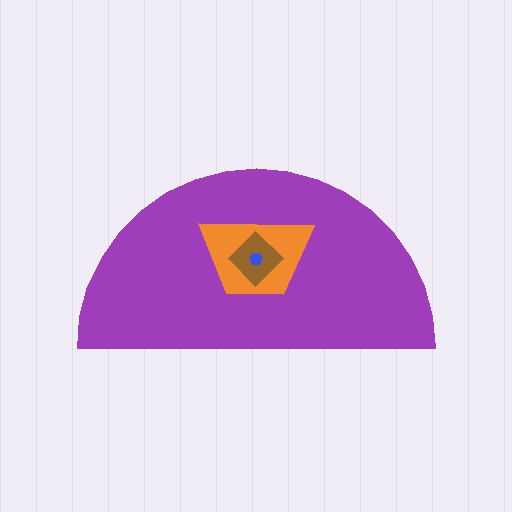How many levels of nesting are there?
4.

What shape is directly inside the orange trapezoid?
The brown diamond.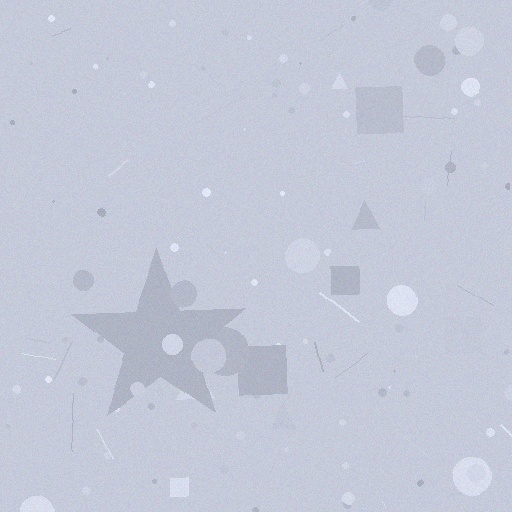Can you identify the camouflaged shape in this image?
The camouflaged shape is a star.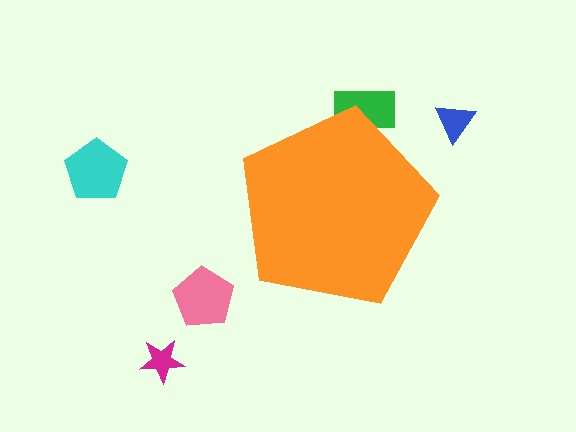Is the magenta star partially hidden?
No, the magenta star is fully visible.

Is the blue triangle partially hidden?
No, the blue triangle is fully visible.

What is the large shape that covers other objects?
An orange pentagon.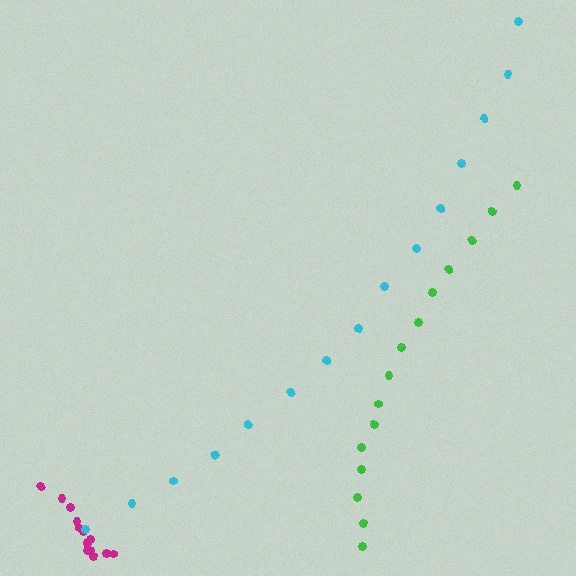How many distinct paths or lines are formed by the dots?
There are 3 distinct paths.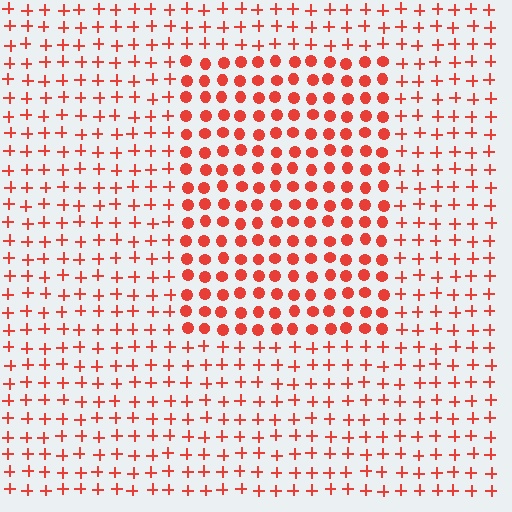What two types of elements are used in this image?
The image uses circles inside the rectangle region and plus signs outside it.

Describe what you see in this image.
The image is filled with small red elements arranged in a uniform grid. A rectangle-shaped region contains circles, while the surrounding area contains plus signs. The boundary is defined purely by the change in element shape.